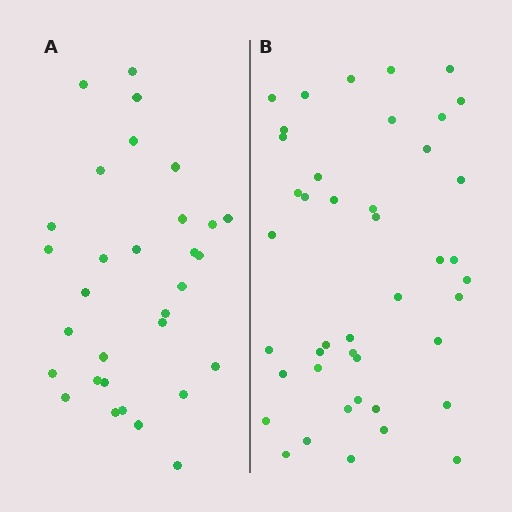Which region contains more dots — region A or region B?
Region B (the right region) has more dots.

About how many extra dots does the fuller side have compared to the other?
Region B has roughly 12 or so more dots than region A.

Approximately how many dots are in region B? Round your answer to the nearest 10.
About 40 dots. (The exact count is 43, which rounds to 40.)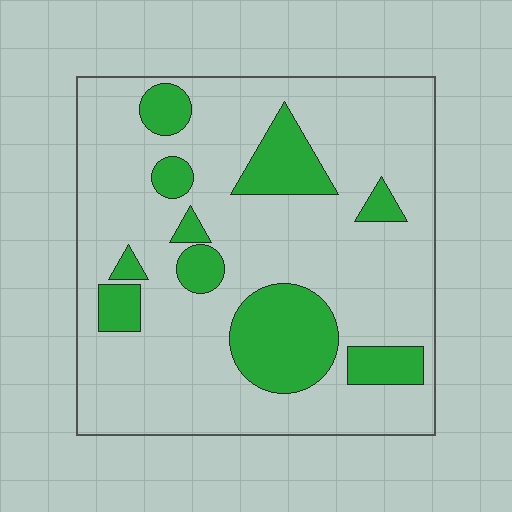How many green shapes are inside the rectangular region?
10.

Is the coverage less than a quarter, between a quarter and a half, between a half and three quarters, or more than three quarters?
Less than a quarter.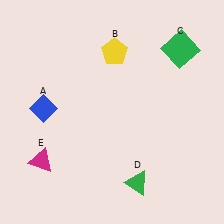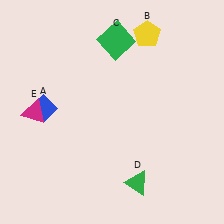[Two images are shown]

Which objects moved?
The objects that moved are: the yellow pentagon (B), the green square (C), the magenta triangle (E).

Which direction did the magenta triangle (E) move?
The magenta triangle (E) moved up.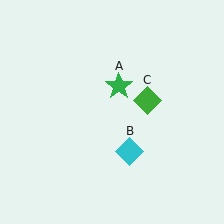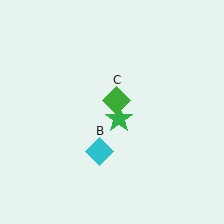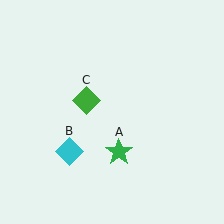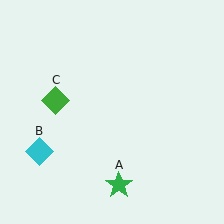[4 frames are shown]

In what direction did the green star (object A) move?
The green star (object A) moved down.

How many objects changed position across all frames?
3 objects changed position: green star (object A), cyan diamond (object B), green diamond (object C).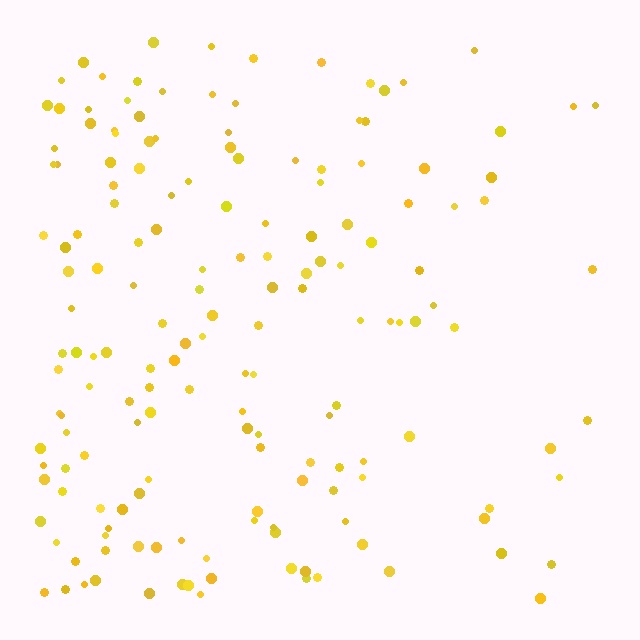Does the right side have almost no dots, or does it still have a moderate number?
Still a moderate number, just noticeably fewer than the left.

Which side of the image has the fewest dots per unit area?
The right.